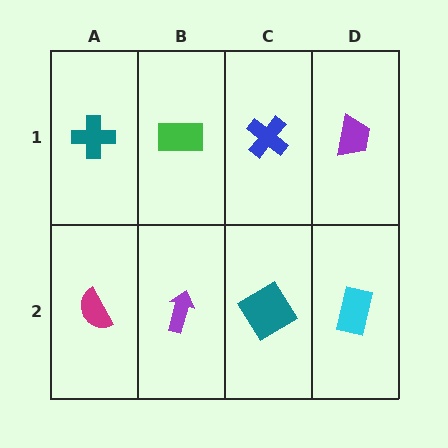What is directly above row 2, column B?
A green rectangle.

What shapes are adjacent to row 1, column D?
A cyan rectangle (row 2, column D), a blue cross (row 1, column C).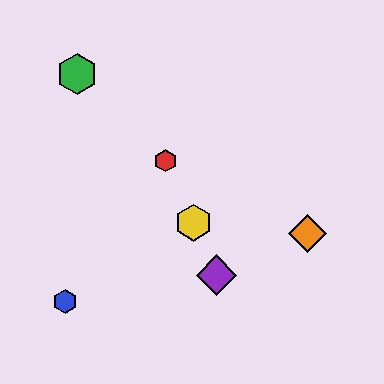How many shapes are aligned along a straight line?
3 shapes (the red hexagon, the yellow hexagon, the purple diamond) are aligned along a straight line.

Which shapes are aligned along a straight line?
The red hexagon, the yellow hexagon, the purple diamond are aligned along a straight line.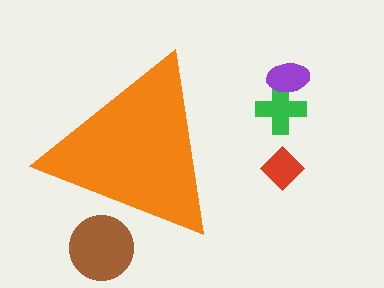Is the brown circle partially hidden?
Yes, the brown circle is partially hidden behind the orange triangle.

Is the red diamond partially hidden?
No, the red diamond is fully visible.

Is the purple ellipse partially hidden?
No, the purple ellipse is fully visible.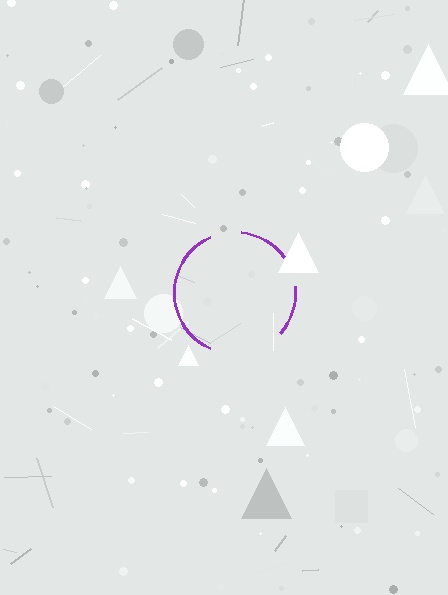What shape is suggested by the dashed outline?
The dashed outline suggests a circle.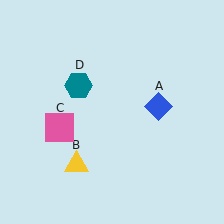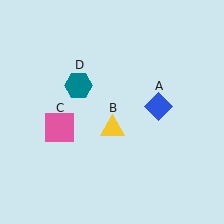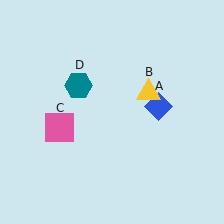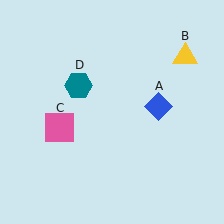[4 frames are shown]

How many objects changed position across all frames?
1 object changed position: yellow triangle (object B).